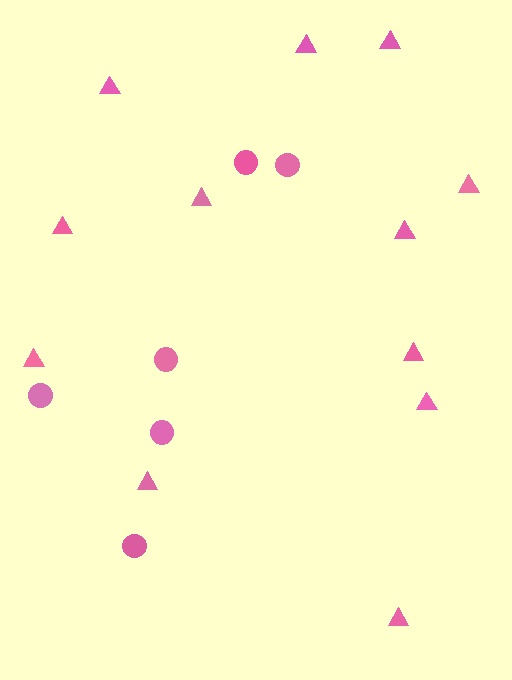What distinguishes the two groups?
There are 2 groups: one group of circles (6) and one group of triangles (12).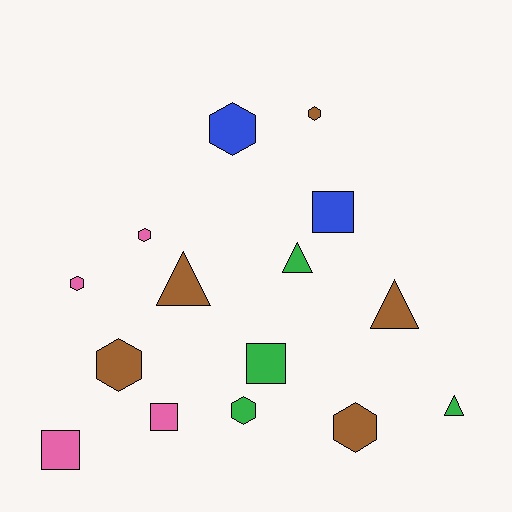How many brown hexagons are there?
There are 3 brown hexagons.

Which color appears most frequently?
Brown, with 5 objects.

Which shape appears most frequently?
Hexagon, with 7 objects.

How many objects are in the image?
There are 15 objects.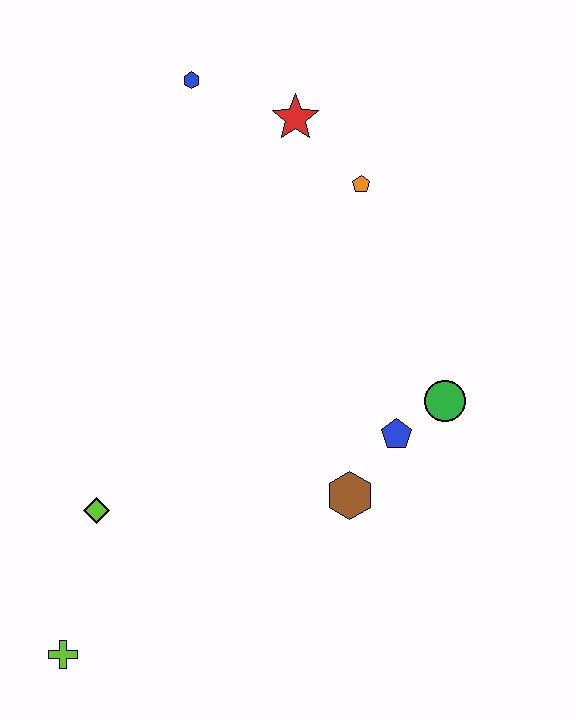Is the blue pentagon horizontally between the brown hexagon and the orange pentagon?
No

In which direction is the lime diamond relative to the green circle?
The lime diamond is to the left of the green circle.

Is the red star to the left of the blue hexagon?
No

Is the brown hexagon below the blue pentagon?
Yes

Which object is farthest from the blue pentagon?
The blue hexagon is farthest from the blue pentagon.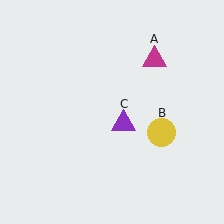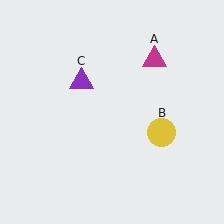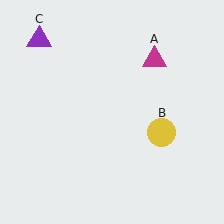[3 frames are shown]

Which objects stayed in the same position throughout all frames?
Magenta triangle (object A) and yellow circle (object B) remained stationary.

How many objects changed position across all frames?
1 object changed position: purple triangle (object C).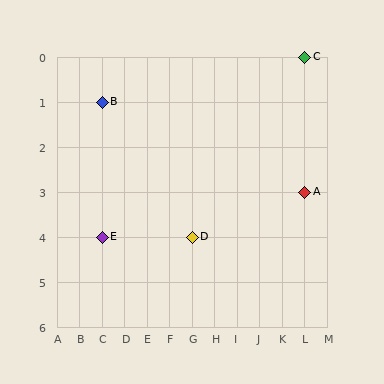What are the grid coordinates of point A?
Point A is at grid coordinates (L, 3).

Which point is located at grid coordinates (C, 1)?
Point B is at (C, 1).